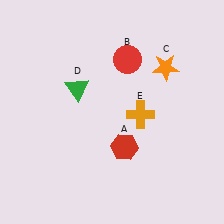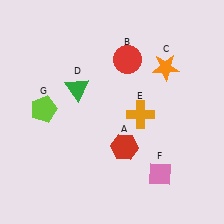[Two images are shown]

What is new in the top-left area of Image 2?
A lime pentagon (G) was added in the top-left area of Image 2.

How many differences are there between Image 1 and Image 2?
There are 2 differences between the two images.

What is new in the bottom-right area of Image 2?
A pink diamond (F) was added in the bottom-right area of Image 2.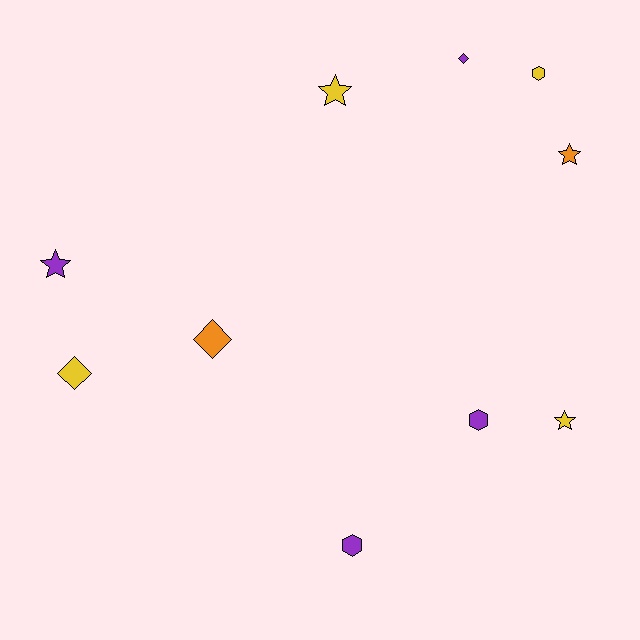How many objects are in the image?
There are 10 objects.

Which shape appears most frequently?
Star, with 4 objects.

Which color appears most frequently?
Yellow, with 4 objects.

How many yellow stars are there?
There are 2 yellow stars.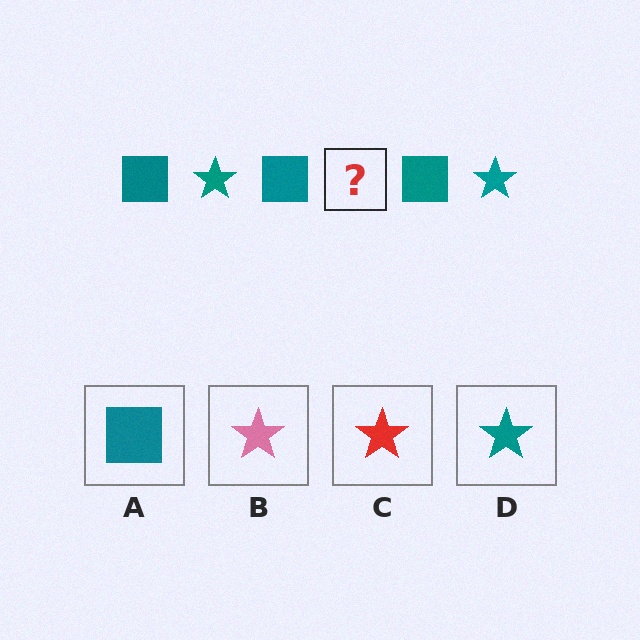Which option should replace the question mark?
Option D.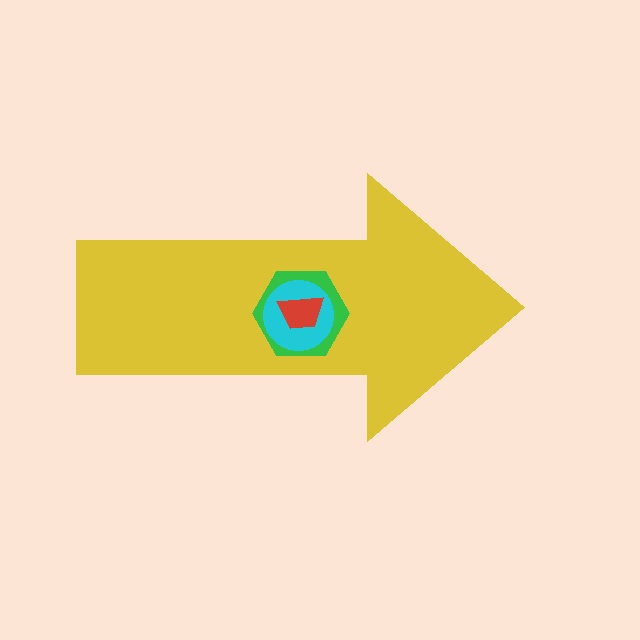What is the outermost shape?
The yellow arrow.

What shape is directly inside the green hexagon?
The cyan circle.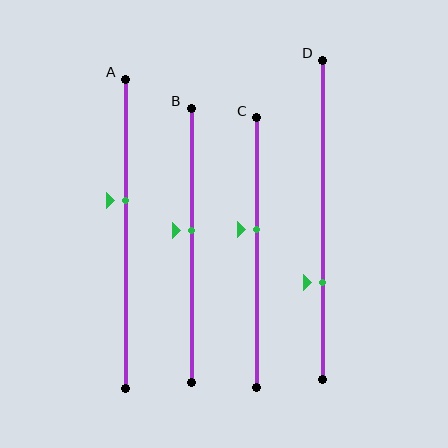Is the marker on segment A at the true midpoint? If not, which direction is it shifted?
No, the marker on segment A is shifted upward by about 11% of the segment length.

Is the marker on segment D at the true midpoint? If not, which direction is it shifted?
No, the marker on segment D is shifted downward by about 20% of the segment length.